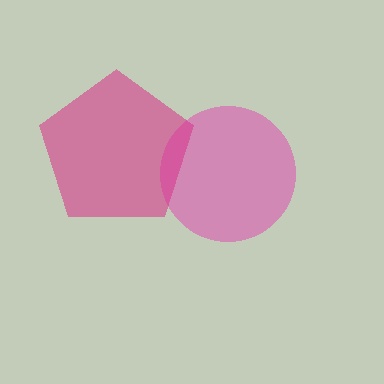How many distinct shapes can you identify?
There are 2 distinct shapes: a pink circle, a magenta pentagon.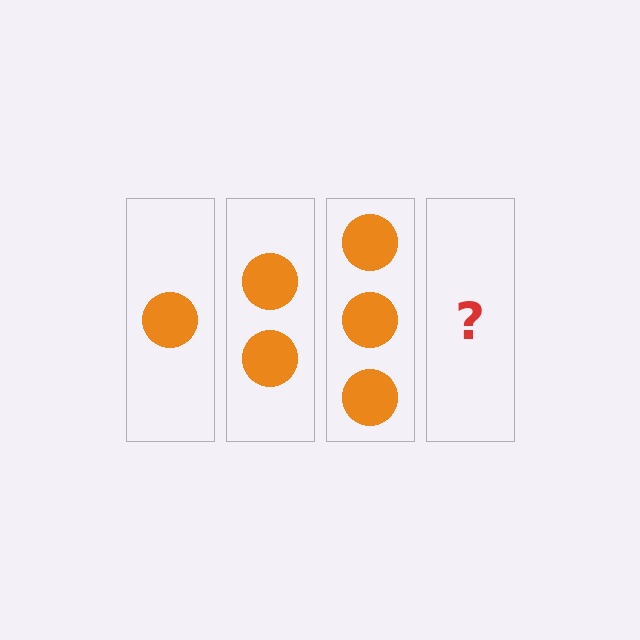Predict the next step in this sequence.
The next step is 4 circles.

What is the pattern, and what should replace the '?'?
The pattern is that each step adds one more circle. The '?' should be 4 circles.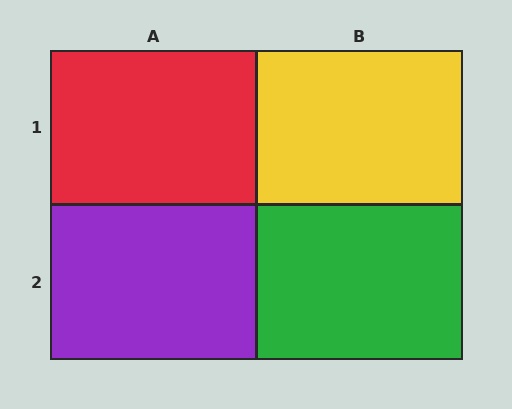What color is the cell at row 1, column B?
Yellow.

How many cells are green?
1 cell is green.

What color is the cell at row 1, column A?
Red.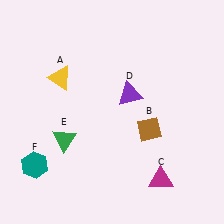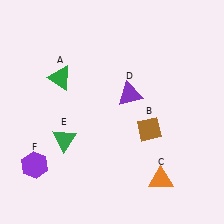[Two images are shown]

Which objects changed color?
A changed from yellow to green. C changed from magenta to orange. F changed from teal to purple.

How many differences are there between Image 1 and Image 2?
There are 3 differences between the two images.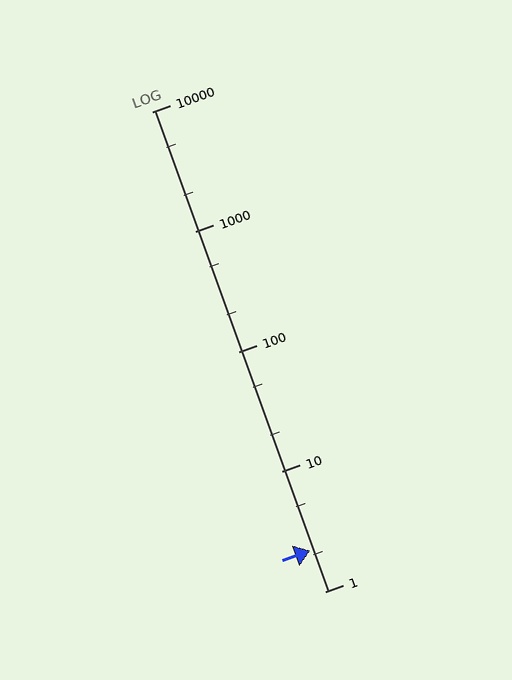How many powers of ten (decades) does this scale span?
The scale spans 4 decades, from 1 to 10000.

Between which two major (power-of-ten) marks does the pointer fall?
The pointer is between 1 and 10.